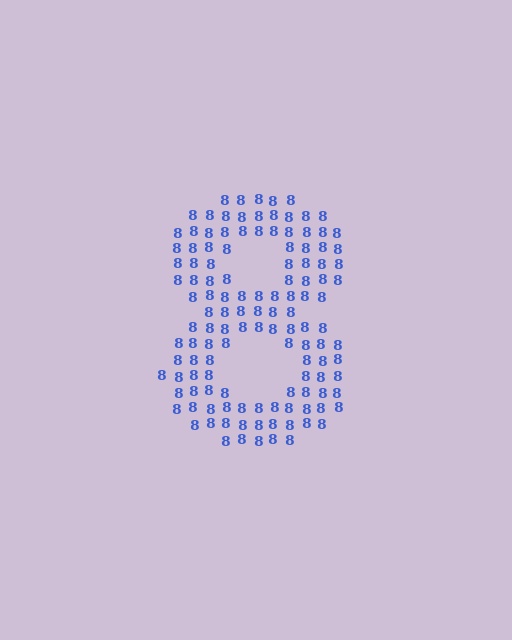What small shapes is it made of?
It is made of small digit 8's.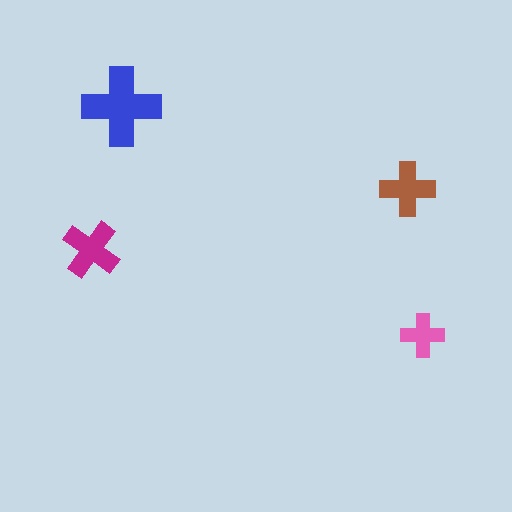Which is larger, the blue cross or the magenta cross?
The blue one.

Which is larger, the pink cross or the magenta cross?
The magenta one.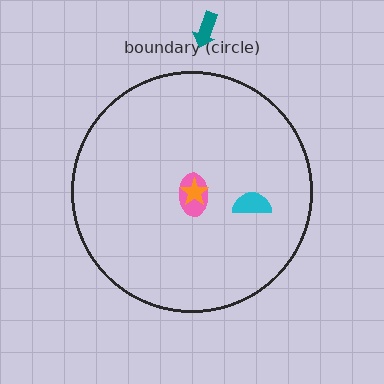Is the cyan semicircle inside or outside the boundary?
Inside.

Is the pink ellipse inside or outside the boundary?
Inside.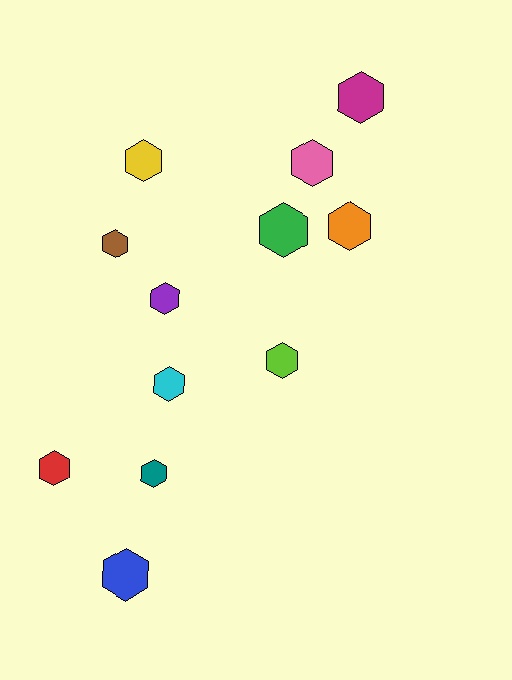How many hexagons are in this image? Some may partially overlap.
There are 12 hexagons.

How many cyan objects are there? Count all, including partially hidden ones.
There is 1 cyan object.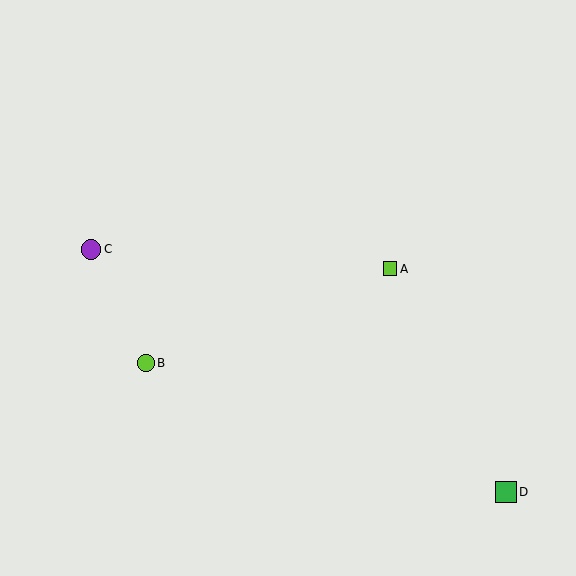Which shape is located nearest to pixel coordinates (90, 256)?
The purple circle (labeled C) at (91, 249) is nearest to that location.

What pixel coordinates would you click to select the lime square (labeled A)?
Click at (390, 269) to select the lime square A.